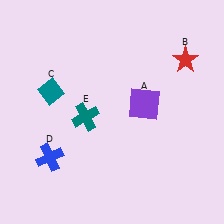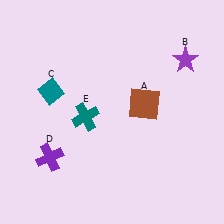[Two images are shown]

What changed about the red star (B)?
In Image 1, B is red. In Image 2, it changed to purple.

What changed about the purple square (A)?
In Image 1, A is purple. In Image 2, it changed to brown.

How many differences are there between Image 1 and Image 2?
There are 3 differences between the two images.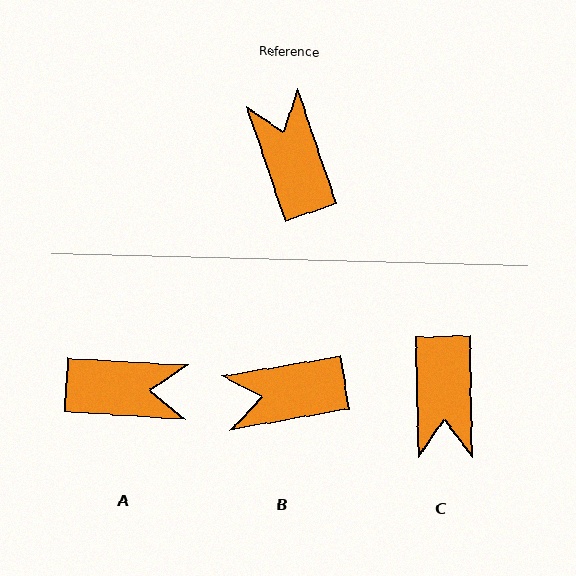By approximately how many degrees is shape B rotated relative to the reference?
Approximately 81 degrees counter-clockwise.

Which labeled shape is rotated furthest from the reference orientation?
C, about 162 degrees away.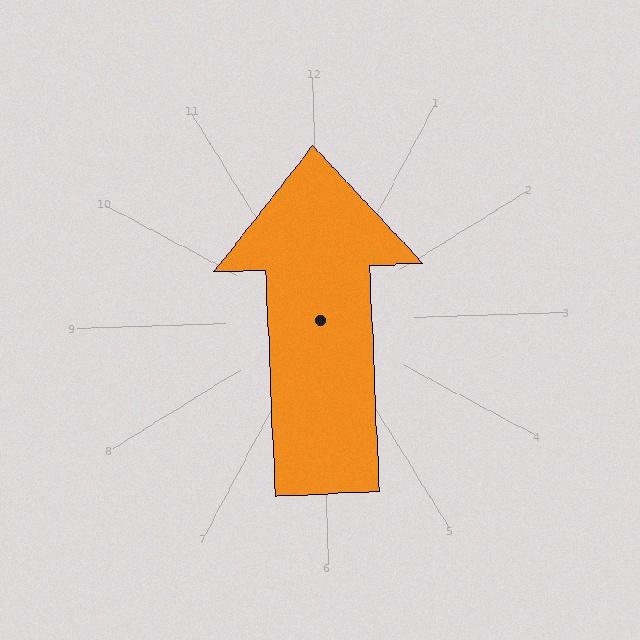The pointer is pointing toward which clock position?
Roughly 12 o'clock.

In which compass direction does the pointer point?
North.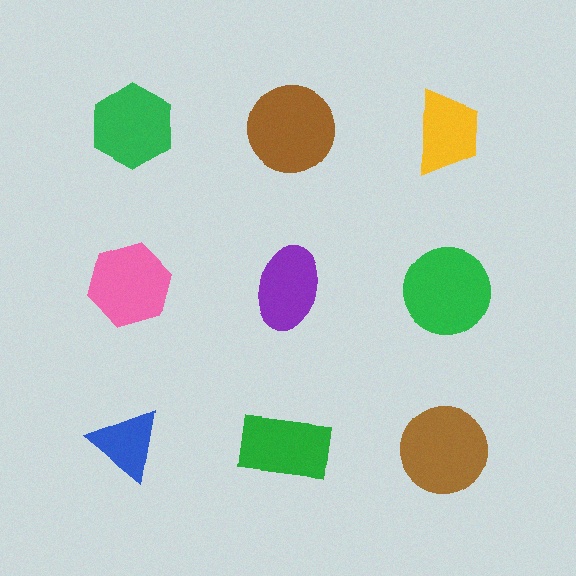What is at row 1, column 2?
A brown circle.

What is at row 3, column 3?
A brown circle.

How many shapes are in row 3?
3 shapes.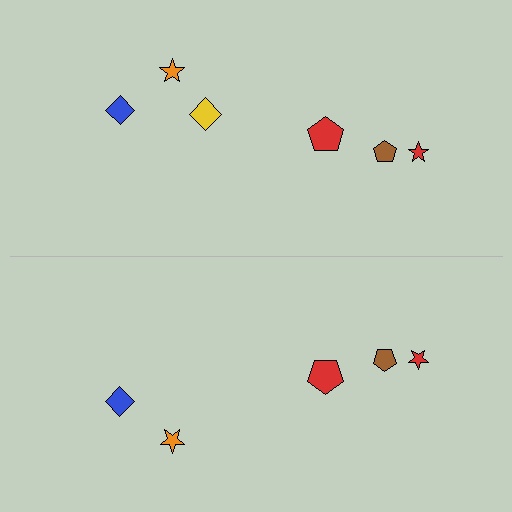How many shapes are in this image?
There are 11 shapes in this image.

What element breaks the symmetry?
A yellow diamond is missing from the bottom side.